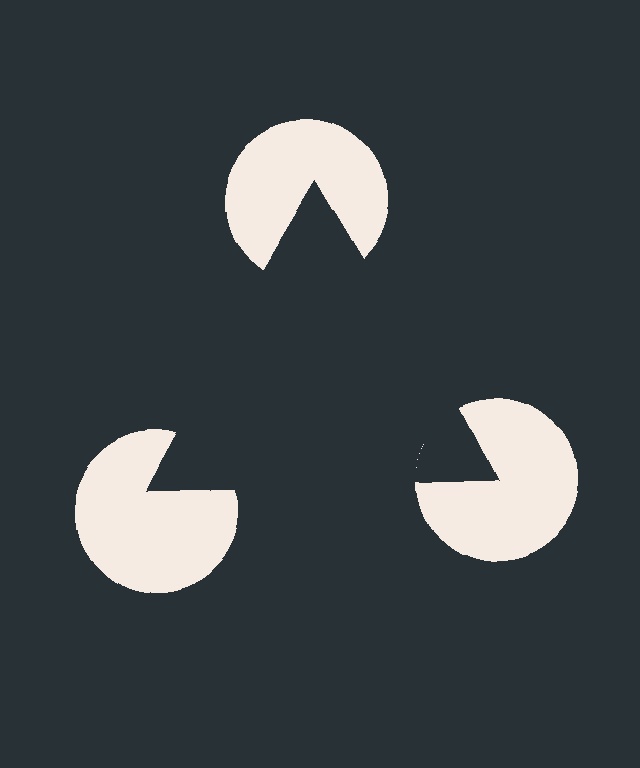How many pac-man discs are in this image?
There are 3 — one at each vertex of the illusory triangle.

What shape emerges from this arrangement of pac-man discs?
An illusory triangle — its edges are inferred from the aligned wedge cuts in the pac-man discs, not physically drawn.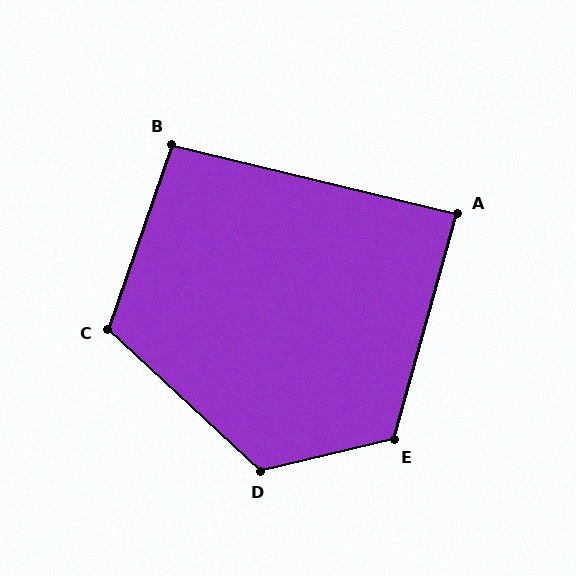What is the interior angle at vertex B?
Approximately 95 degrees (obtuse).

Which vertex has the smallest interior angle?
A, at approximately 88 degrees.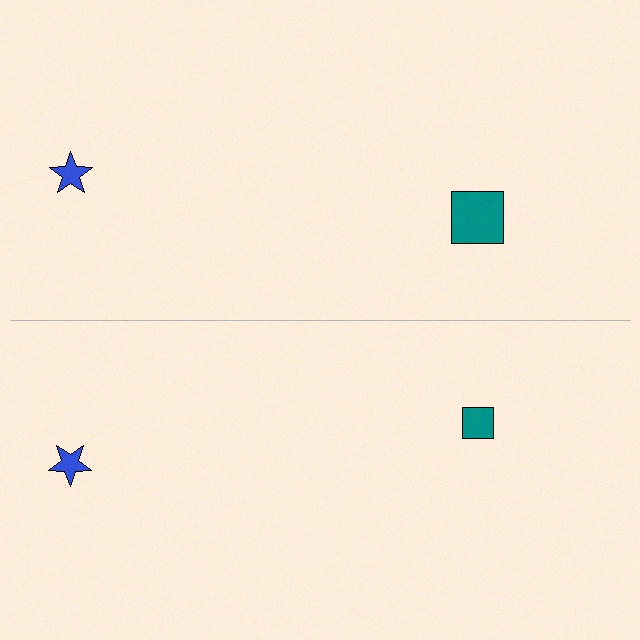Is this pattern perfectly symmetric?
No, the pattern is not perfectly symmetric. The teal square on the bottom side has a different size than its mirror counterpart.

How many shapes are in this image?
There are 4 shapes in this image.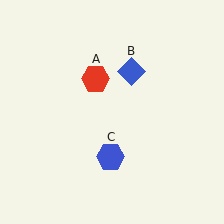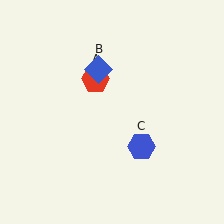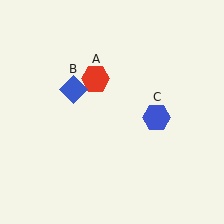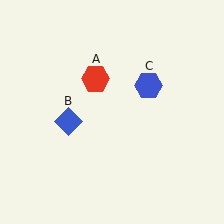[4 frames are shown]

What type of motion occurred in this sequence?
The blue diamond (object B), blue hexagon (object C) rotated counterclockwise around the center of the scene.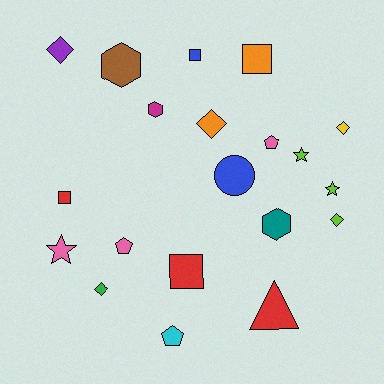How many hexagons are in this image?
There are 3 hexagons.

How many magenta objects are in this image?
There is 1 magenta object.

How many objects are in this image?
There are 20 objects.